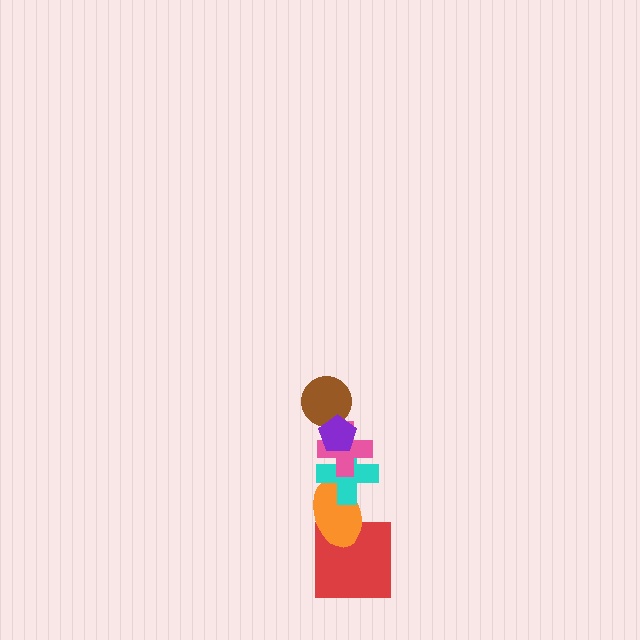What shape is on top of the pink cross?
The brown circle is on top of the pink cross.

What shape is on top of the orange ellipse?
The cyan cross is on top of the orange ellipse.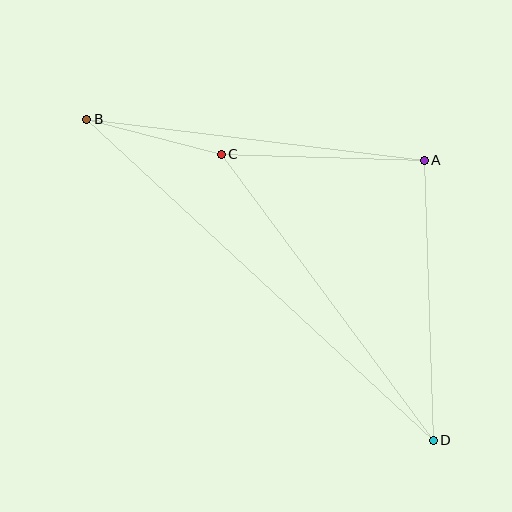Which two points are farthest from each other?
Points B and D are farthest from each other.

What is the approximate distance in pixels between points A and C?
The distance between A and C is approximately 203 pixels.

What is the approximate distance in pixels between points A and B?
The distance between A and B is approximately 340 pixels.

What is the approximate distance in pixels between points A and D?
The distance between A and D is approximately 280 pixels.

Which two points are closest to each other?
Points B and C are closest to each other.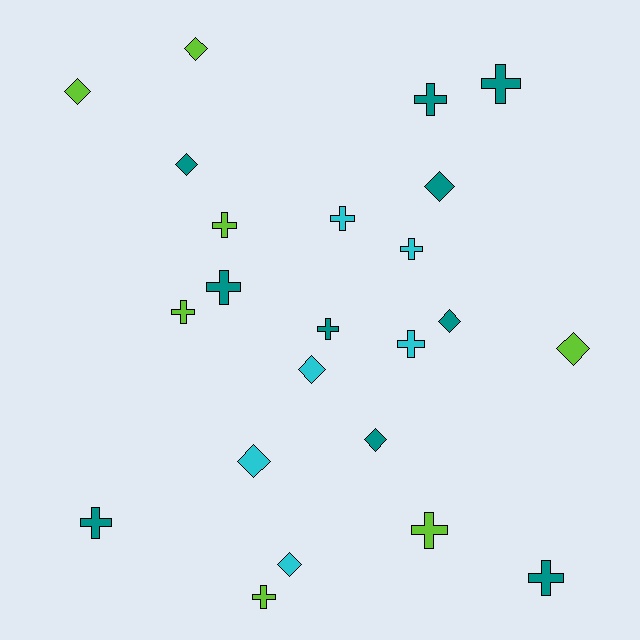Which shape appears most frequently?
Cross, with 13 objects.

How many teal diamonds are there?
There are 4 teal diamonds.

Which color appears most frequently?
Teal, with 10 objects.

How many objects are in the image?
There are 23 objects.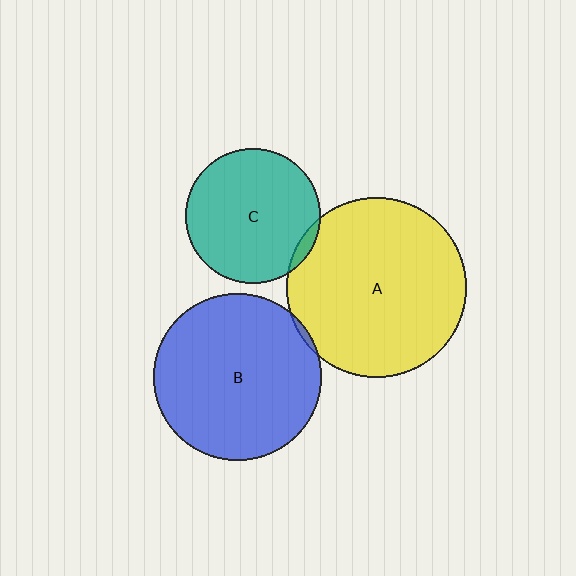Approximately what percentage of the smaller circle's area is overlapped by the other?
Approximately 5%.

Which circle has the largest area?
Circle A (yellow).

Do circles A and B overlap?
Yes.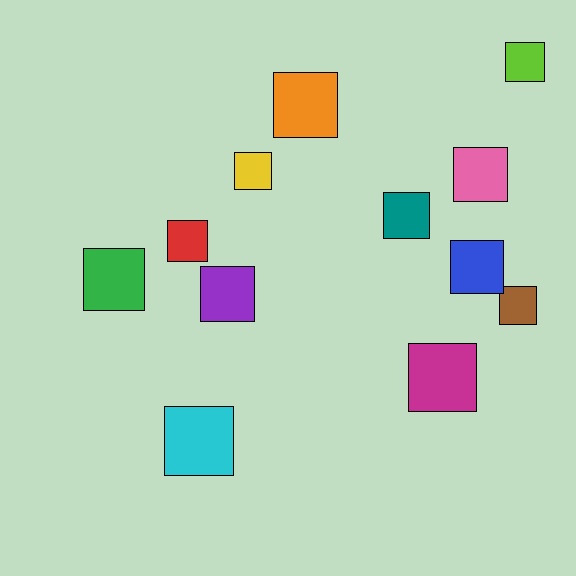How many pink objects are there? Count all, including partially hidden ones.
There is 1 pink object.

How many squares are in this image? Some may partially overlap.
There are 12 squares.